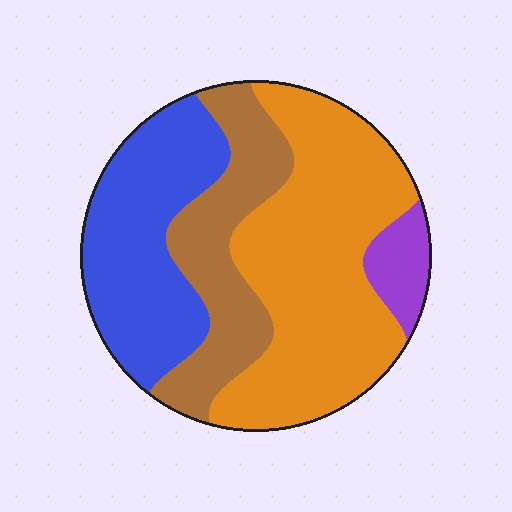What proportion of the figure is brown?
Brown takes up about one fifth (1/5) of the figure.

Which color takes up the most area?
Orange, at roughly 45%.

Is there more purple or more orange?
Orange.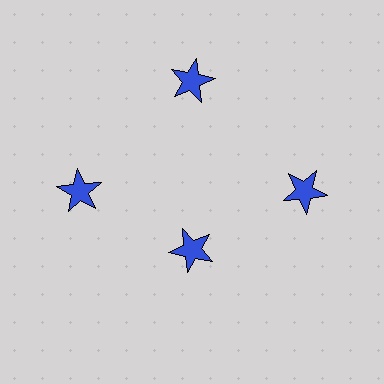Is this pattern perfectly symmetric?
No. The 4 blue stars are arranged in a ring, but one element near the 6 o'clock position is pulled inward toward the center, breaking the 4-fold rotational symmetry.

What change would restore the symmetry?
The symmetry would be restored by moving it outward, back onto the ring so that all 4 stars sit at equal angles and equal distance from the center.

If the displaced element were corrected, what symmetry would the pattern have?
It would have 4-fold rotational symmetry — the pattern would map onto itself every 90 degrees.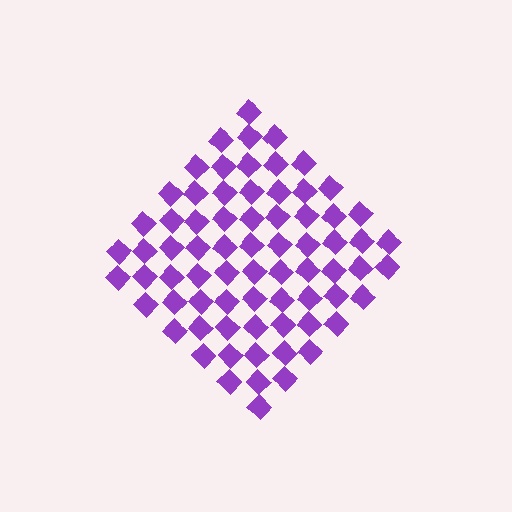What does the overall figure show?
The overall figure shows a diamond.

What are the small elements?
The small elements are diamonds.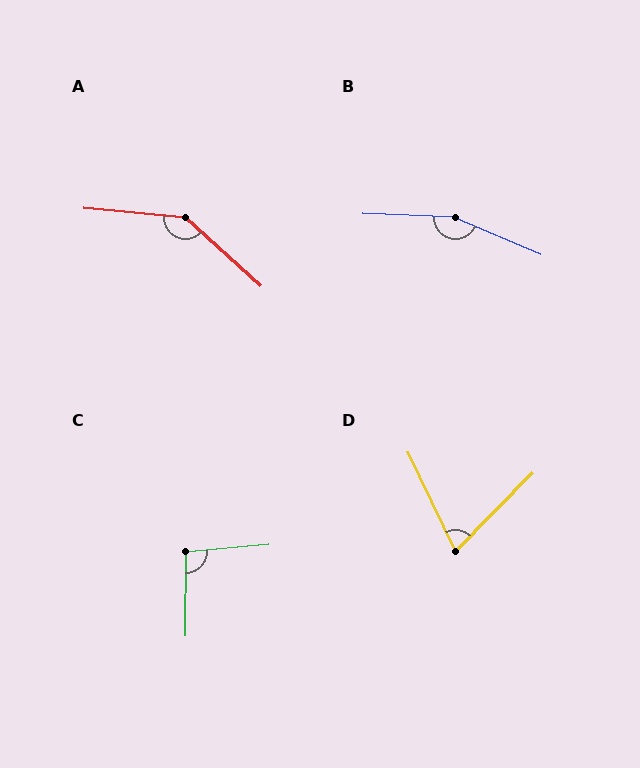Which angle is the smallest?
D, at approximately 70 degrees.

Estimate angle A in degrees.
Approximately 143 degrees.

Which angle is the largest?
B, at approximately 159 degrees.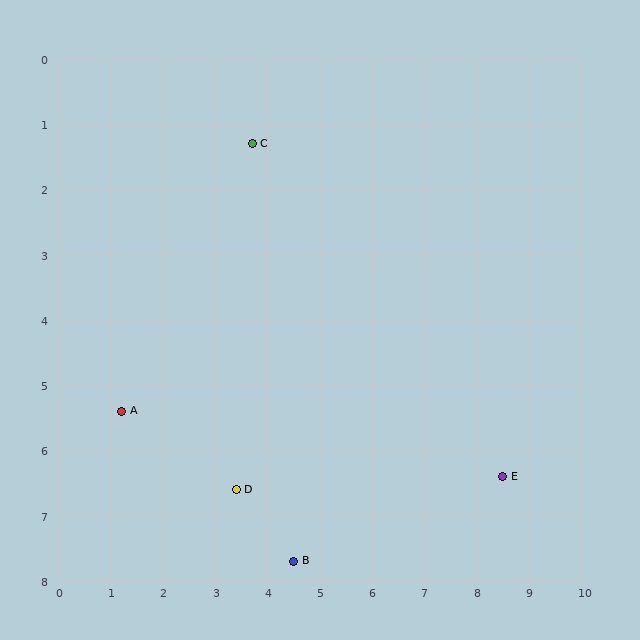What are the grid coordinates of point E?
Point E is at approximately (8.5, 6.4).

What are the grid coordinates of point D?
Point D is at approximately (3.4, 6.6).